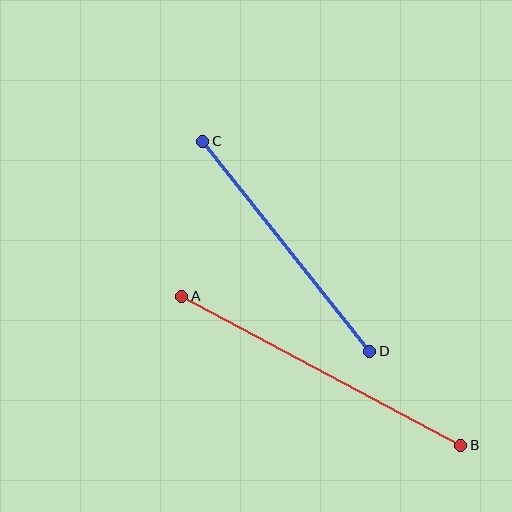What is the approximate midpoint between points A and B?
The midpoint is at approximately (321, 371) pixels.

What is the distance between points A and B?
The distance is approximately 316 pixels.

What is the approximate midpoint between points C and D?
The midpoint is at approximately (286, 246) pixels.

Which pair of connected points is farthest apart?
Points A and B are farthest apart.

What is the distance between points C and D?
The distance is approximately 268 pixels.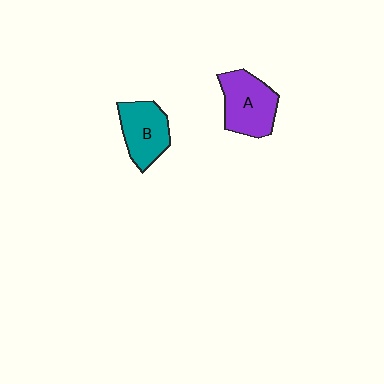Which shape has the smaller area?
Shape B (teal).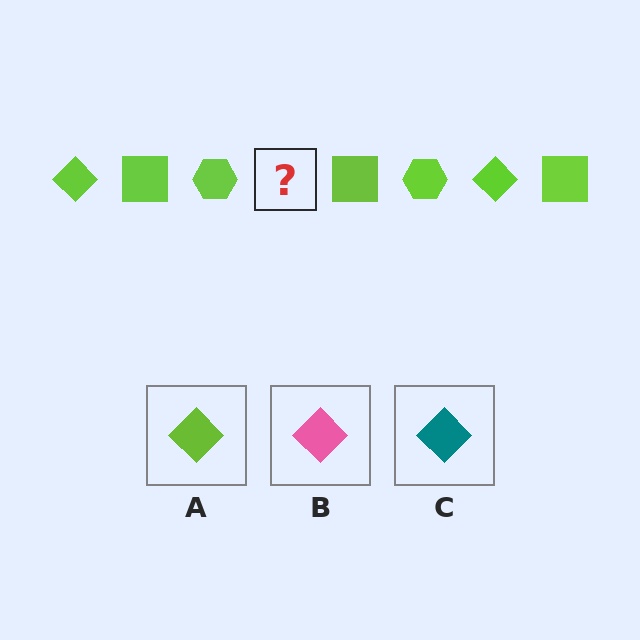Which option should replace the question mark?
Option A.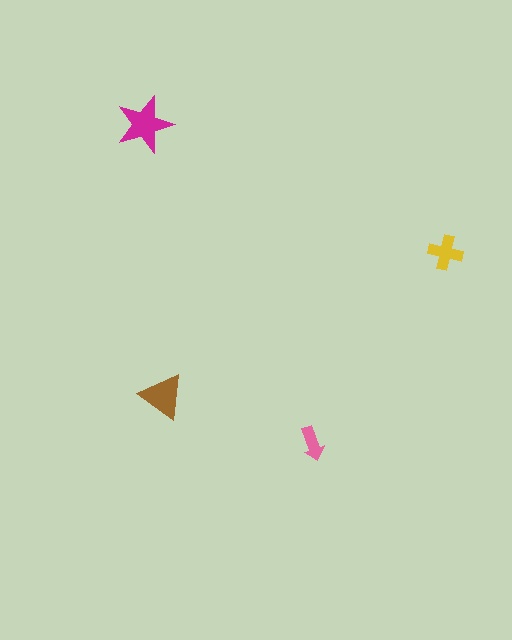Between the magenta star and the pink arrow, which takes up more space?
The magenta star.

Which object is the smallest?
The pink arrow.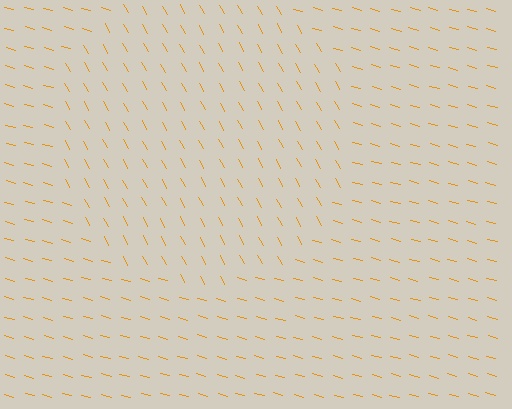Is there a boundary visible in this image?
Yes, there is a texture boundary formed by a change in line orientation.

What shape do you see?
I see a circle.